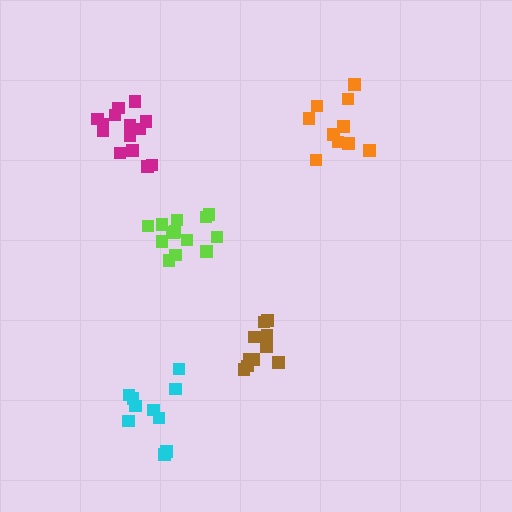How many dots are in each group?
Group 1: 10 dots, Group 2: 14 dots, Group 3: 10 dots, Group 4: 15 dots, Group 5: 10 dots (59 total).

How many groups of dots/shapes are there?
There are 5 groups.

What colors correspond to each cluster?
The clusters are colored: brown, lime, orange, magenta, cyan.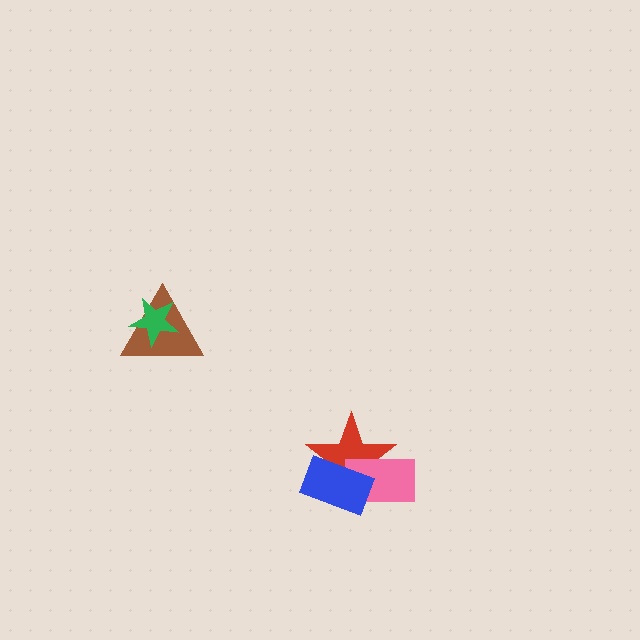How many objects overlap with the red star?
2 objects overlap with the red star.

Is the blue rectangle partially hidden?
No, no other shape covers it.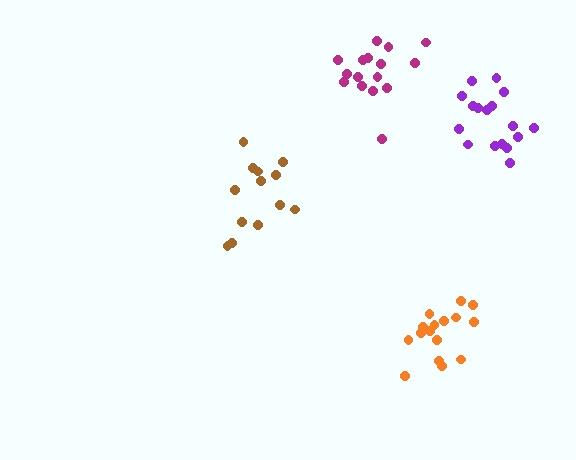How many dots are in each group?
Group 1: 13 dots, Group 2: 16 dots, Group 3: 16 dots, Group 4: 17 dots (62 total).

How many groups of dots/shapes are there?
There are 4 groups.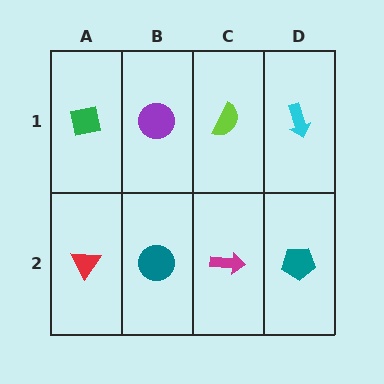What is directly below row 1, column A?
A red triangle.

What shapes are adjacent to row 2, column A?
A green square (row 1, column A), a teal circle (row 2, column B).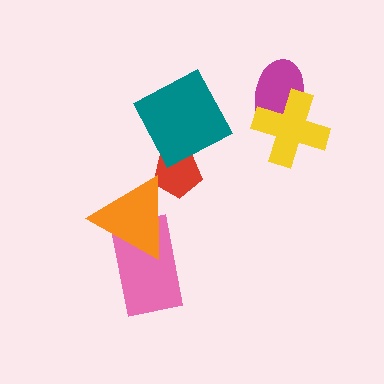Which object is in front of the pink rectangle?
The orange triangle is in front of the pink rectangle.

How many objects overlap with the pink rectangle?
1 object overlaps with the pink rectangle.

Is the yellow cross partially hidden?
No, no other shape covers it.